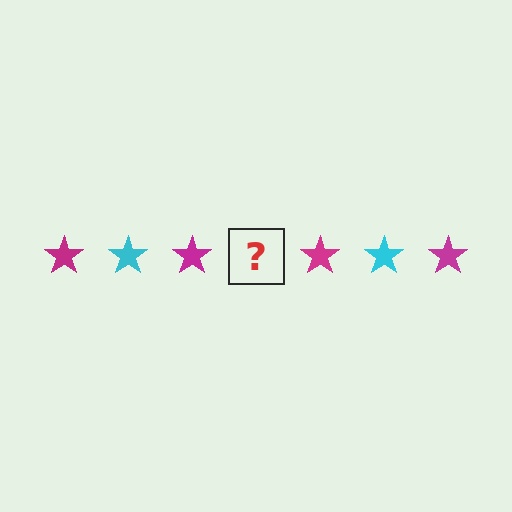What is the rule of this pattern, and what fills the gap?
The rule is that the pattern cycles through magenta, cyan stars. The gap should be filled with a cyan star.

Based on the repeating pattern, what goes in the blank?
The blank should be a cyan star.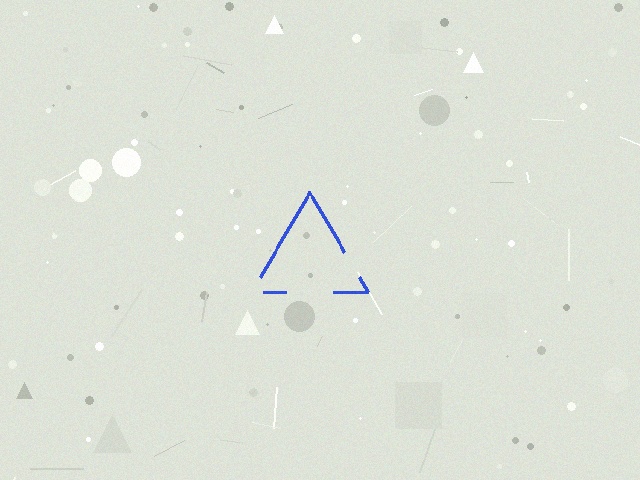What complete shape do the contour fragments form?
The contour fragments form a triangle.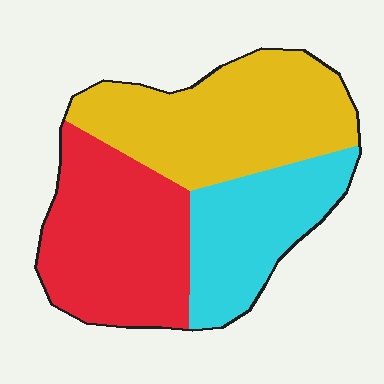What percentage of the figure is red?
Red covers roughly 35% of the figure.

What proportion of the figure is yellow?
Yellow takes up about three eighths (3/8) of the figure.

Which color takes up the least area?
Cyan, at roughly 25%.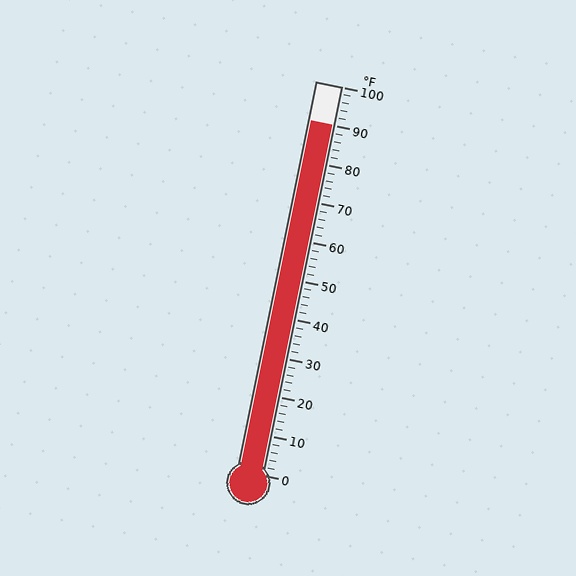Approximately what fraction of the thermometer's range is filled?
The thermometer is filled to approximately 90% of its range.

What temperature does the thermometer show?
The thermometer shows approximately 90°F.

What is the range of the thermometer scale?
The thermometer scale ranges from 0°F to 100°F.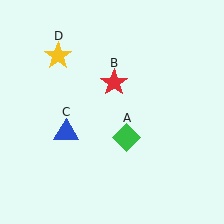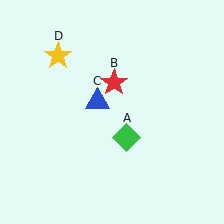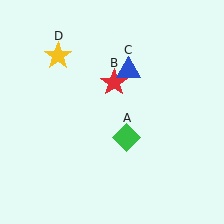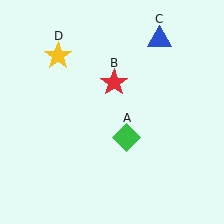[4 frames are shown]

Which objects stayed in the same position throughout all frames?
Green diamond (object A) and red star (object B) and yellow star (object D) remained stationary.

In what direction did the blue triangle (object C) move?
The blue triangle (object C) moved up and to the right.